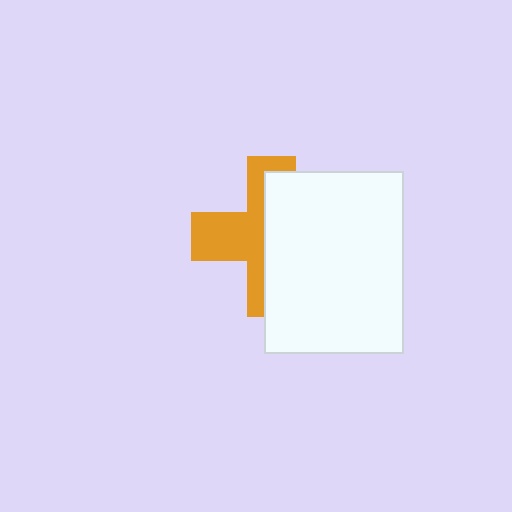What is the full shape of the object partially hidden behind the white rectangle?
The partially hidden object is an orange cross.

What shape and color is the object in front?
The object in front is a white rectangle.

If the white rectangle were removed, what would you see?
You would see the complete orange cross.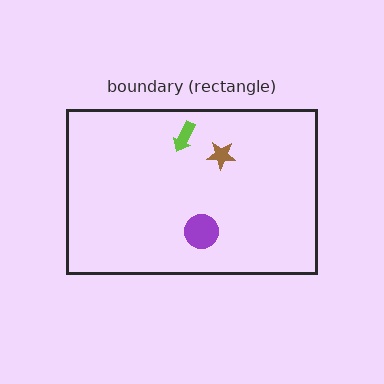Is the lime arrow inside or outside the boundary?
Inside.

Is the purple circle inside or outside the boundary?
Inside.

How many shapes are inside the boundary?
3 inside, 0 outside.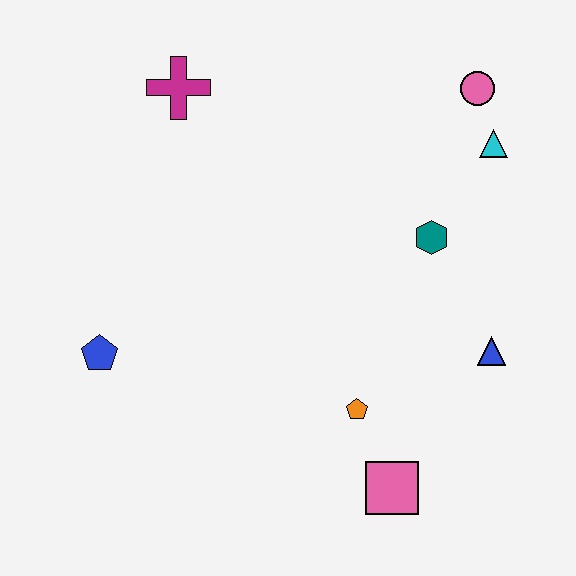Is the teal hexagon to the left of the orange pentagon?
No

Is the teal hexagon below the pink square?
No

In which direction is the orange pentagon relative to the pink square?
The orange pentagon is above the pink square.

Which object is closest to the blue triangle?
The teal hexagon is closest to the blue triangle.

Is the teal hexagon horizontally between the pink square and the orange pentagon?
No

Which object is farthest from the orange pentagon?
The magenta cross is farthest from the orange pentagon.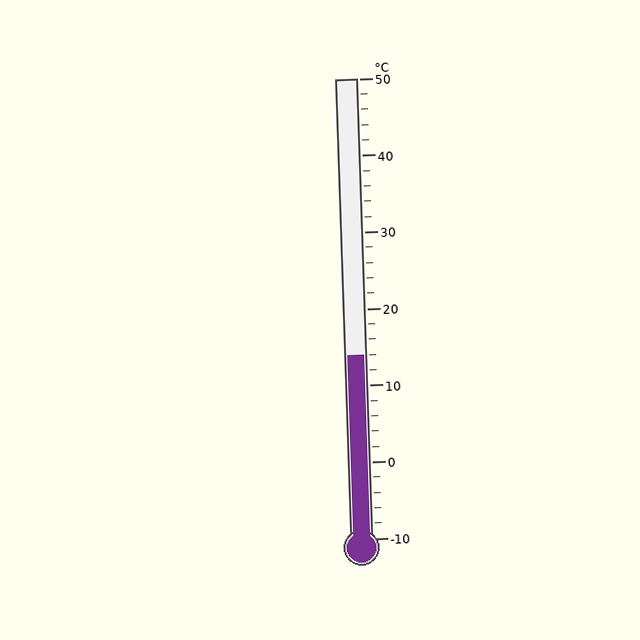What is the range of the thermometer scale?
The thermometer scale ranges from -10°C to 50°C.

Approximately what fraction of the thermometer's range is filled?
The thermometer is filled to approximately 40% of its range.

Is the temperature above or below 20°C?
The temperature is below 20°C.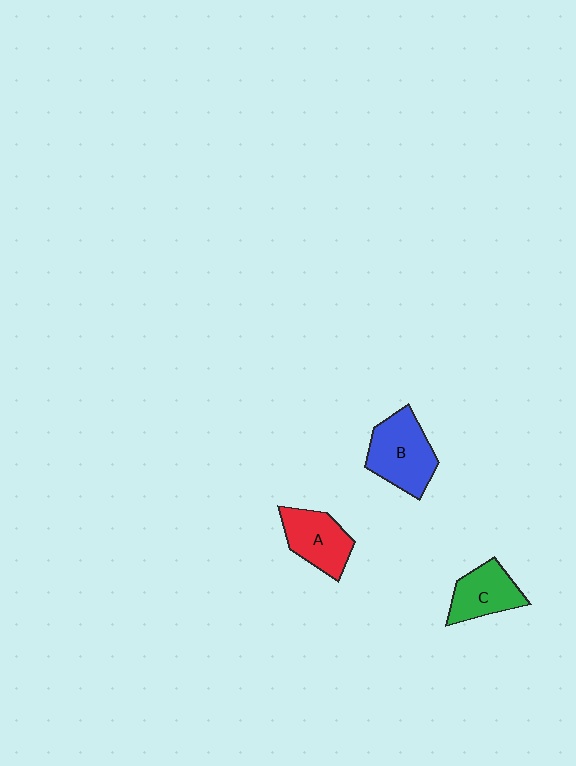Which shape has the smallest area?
Shape C (green).